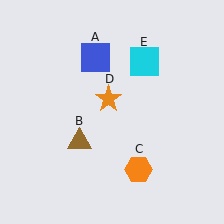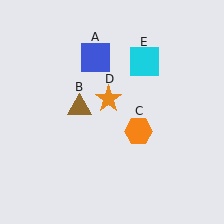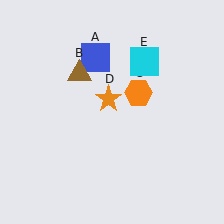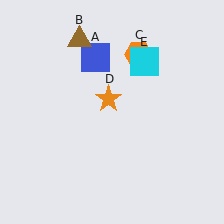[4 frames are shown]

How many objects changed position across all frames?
2 objects changed position: brown triangle (object B), orange hexagon (object C).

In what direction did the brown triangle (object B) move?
The brown triangle (object B) moved up.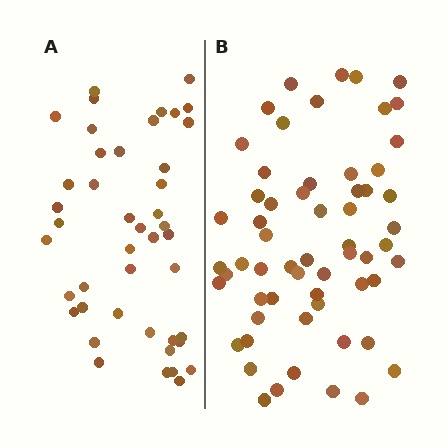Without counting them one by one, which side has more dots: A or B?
Region B (the right region) has more dots.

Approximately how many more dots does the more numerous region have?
Region B has approximately 15 more dots than region A.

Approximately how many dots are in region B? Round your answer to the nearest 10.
About 60 dots.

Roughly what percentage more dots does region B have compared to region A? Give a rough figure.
About 35% more.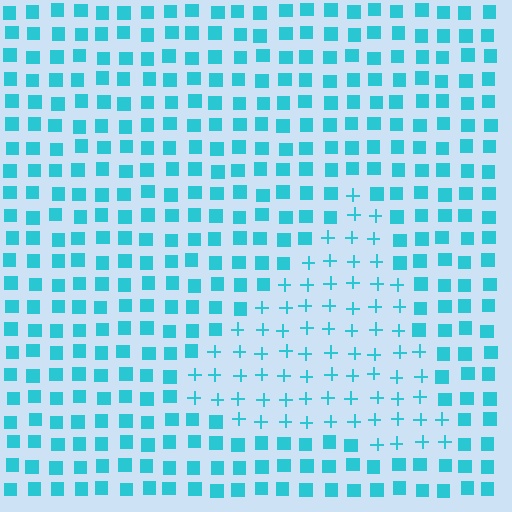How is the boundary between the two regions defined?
The boundary is defined by a change in element shape: plus signs inside vs. squares outside. All elements share the same color and spacing.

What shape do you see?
I see a triangle.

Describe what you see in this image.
The image is filled with small cyan elements arranged in a uniform grid. A triangle-shaped region contains plus signs, while the surrounding area contains squares. The boundary is defined purely by the change in element shape.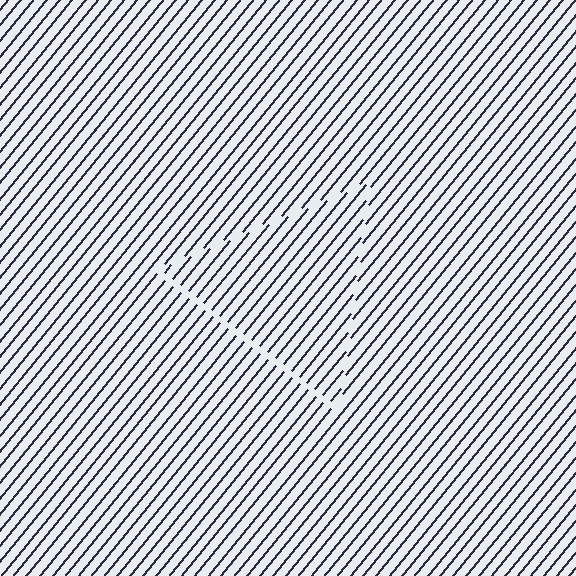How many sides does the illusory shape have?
3 sides — the line-ends trace a triangle.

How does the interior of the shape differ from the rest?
The interior of the shape contains the same grating, shifted by half a period — the contour is defined by the phase discontinuity where line-ends from the inner and outer gratings abut.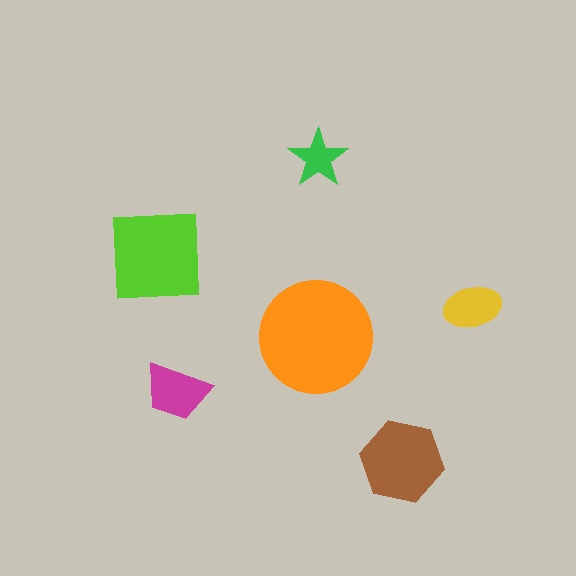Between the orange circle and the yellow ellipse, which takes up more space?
The orange circle.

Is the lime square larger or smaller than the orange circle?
Smaller.